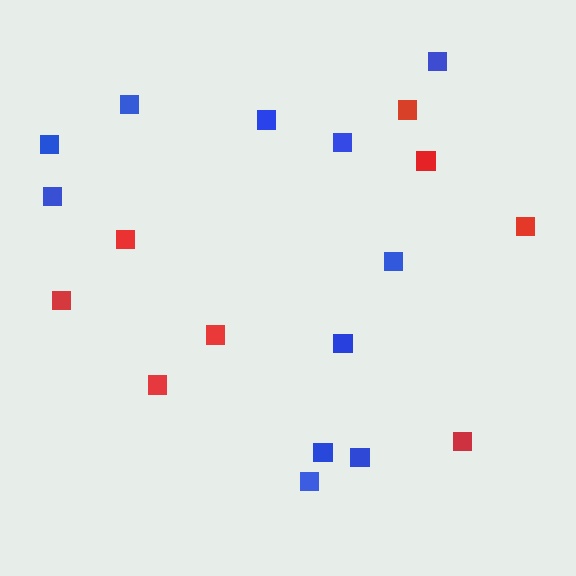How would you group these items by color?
There are 2 groups: one group of blue squares (11) and one group of red squares (8).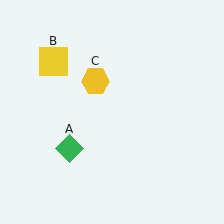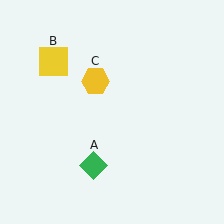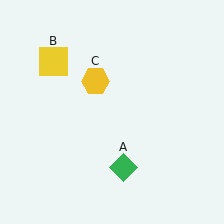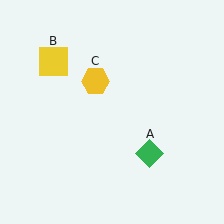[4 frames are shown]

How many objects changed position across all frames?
1 object changed position: green diamond (object A).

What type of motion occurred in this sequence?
The green diamond (object A) rotated counterclockwise around the center of the scene.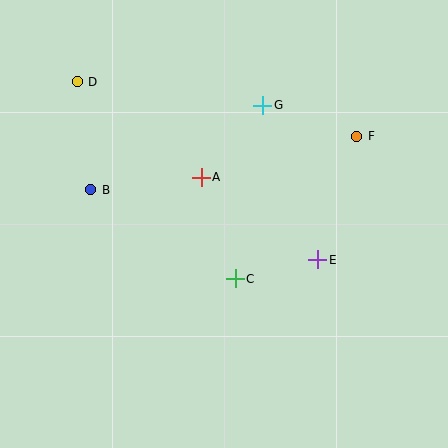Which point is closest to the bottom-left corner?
Point B is closest to the bottom-left corner.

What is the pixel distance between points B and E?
The distance between B and E is 237 pixels.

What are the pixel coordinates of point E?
Point E is at (318, 260).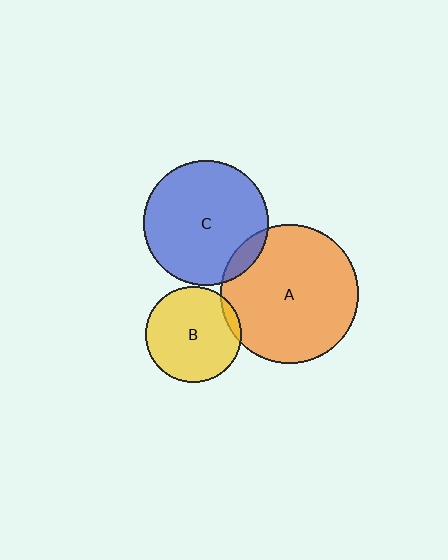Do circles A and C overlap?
Yes.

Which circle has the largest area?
Circle A (orange).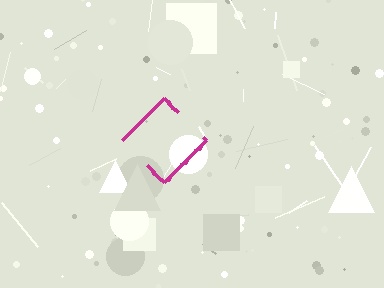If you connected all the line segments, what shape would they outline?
They would outline a diamond.